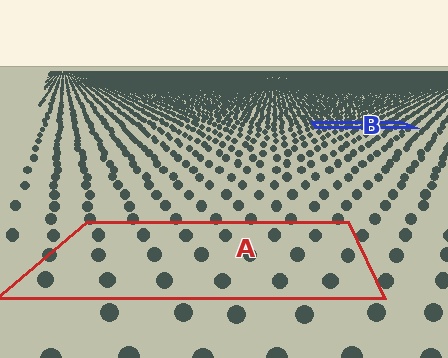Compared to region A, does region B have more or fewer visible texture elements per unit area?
Region B has more texture elements per unit area — they are packed more densely because it is farther away.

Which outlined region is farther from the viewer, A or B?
Region B is farther from the viewer — the texture elements inside it appear smaller and more densely packed.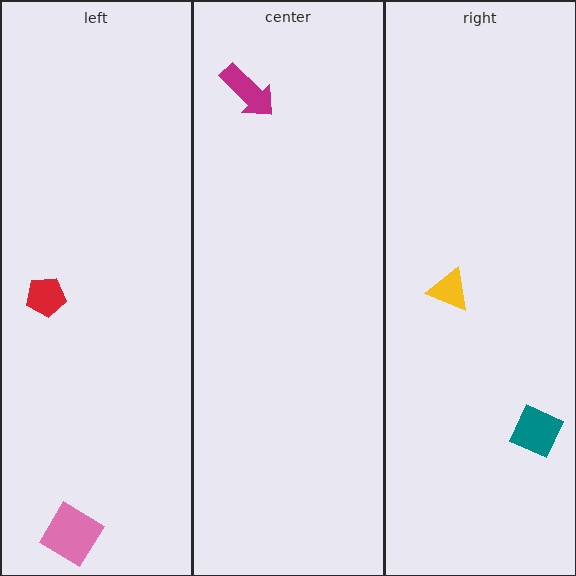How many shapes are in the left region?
2.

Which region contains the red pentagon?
The left region.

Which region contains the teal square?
The right region.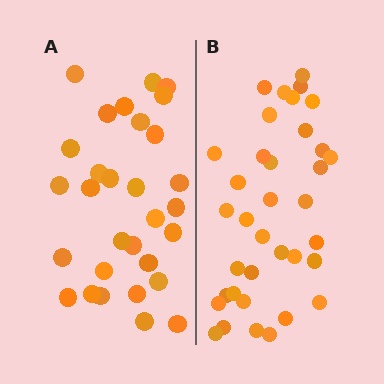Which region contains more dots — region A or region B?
Region B (the right region) has more dots.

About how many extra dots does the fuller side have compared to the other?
Region B has about 6 more dots than region A.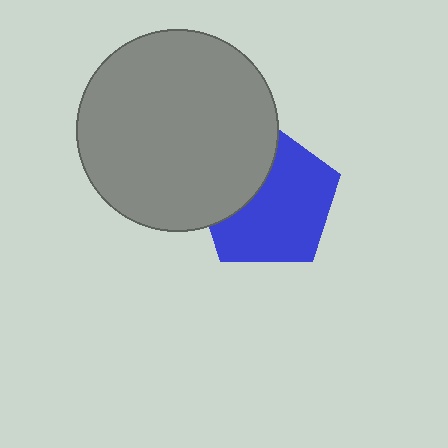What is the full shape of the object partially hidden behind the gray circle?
The partially hidden object is a blue pentagon.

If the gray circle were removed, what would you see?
You would see the complete blue pentagon.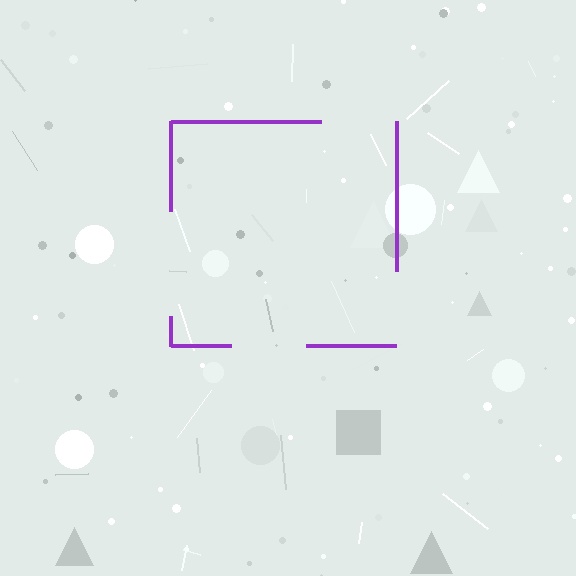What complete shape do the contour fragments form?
The contour fragments form a square.